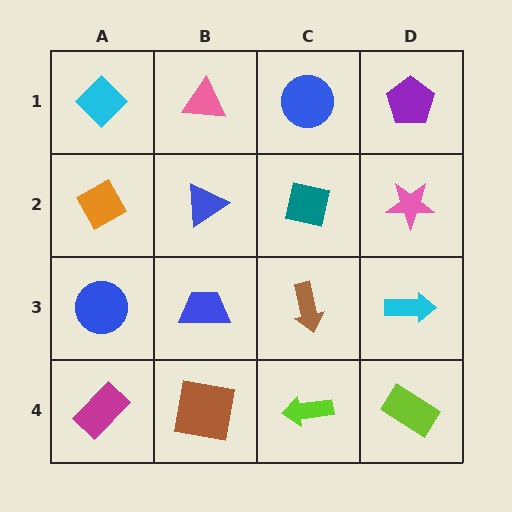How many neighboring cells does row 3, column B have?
4.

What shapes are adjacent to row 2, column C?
A blue circle (row 1, column C), a brown arrow (row 3, column C), a blue triangle (row 2, column B), a pink star (row 2, column D).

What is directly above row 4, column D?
A cyan arrow.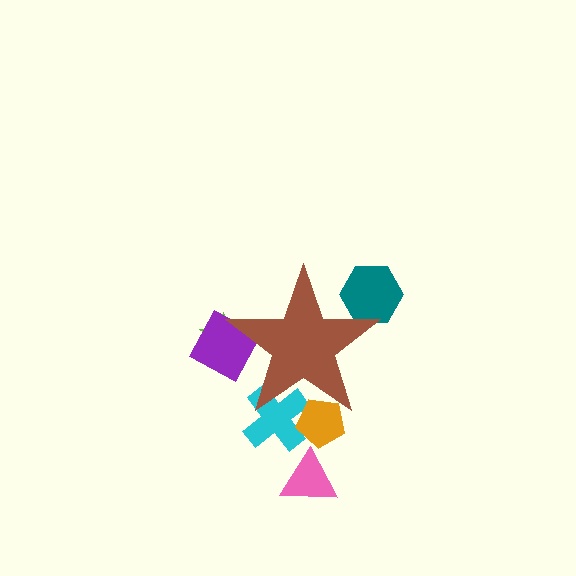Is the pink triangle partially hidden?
No, the pink triangle is fully visible.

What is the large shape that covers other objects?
A brown star.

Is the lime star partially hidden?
Yes, the lime star is partially hidden behind the brown star.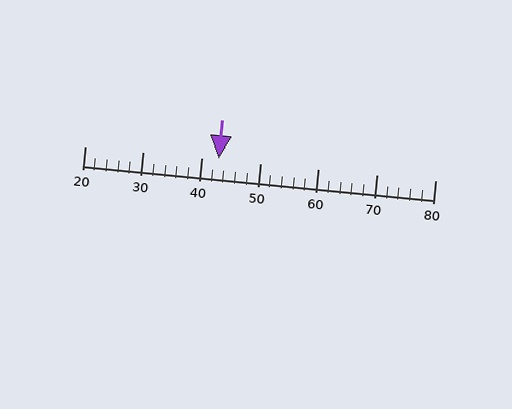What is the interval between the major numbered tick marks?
The major tick marks are spaced 10 units apart.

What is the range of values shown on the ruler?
The ruler shows values from 20 to 80.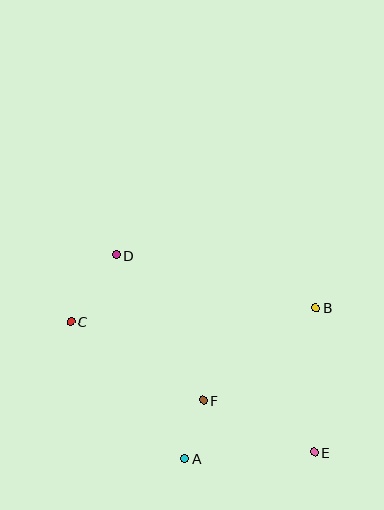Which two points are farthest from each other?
Points D and E are farthest from each other.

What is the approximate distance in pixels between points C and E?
The distance between C and E is approximately 276 pixels.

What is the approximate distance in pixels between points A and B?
The distance between A and B is approximately 200 pixels.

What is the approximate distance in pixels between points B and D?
The distance between B and D is approximately 207 pixels.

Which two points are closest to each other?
Points A and F are closest to each other.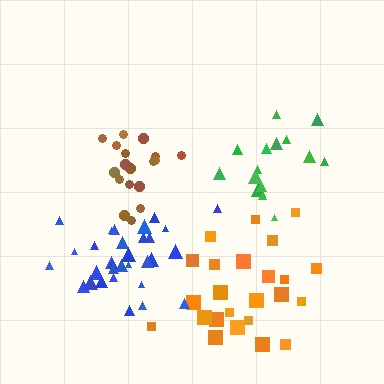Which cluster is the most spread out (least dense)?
Orange.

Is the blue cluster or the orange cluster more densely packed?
Blue.